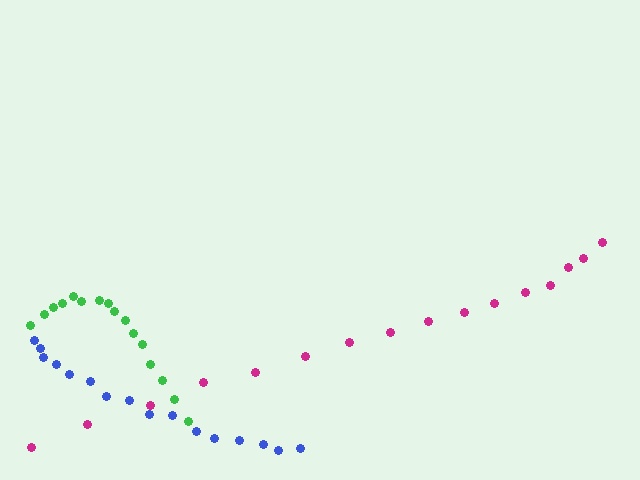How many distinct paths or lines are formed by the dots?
There are 3 distinct paths.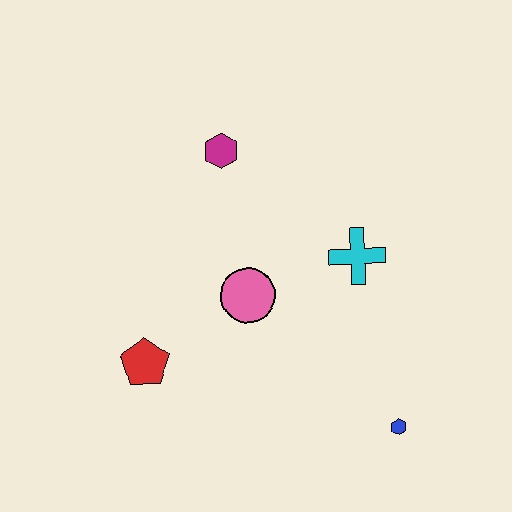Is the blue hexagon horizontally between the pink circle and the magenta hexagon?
No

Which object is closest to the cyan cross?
The pink circle is closest to the cyan cross.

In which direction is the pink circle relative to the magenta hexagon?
The pink circle is below the magenta hexagon.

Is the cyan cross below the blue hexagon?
No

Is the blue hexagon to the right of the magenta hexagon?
Yes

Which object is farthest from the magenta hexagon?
The blue hexagon is farthest from the magenta hexagon.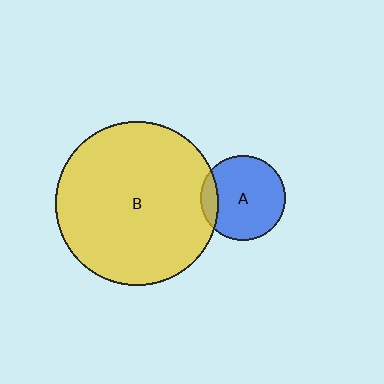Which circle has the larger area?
Circle B (yellow).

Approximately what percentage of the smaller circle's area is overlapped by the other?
Approximately 15%.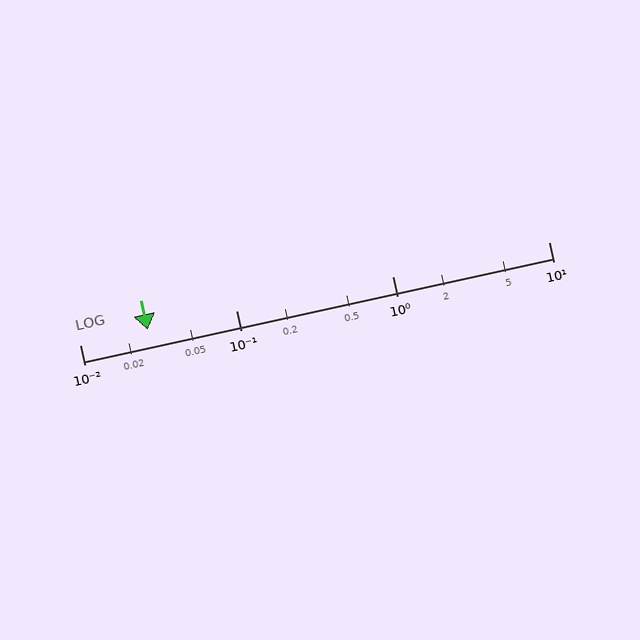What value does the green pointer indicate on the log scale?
The pointer indicates approximately 0.027.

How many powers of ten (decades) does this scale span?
The scale spans 3 decades, from 0.01 to 10.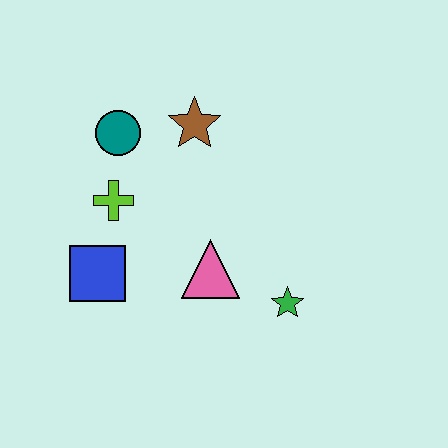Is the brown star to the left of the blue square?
No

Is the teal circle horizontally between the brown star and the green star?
No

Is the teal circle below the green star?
No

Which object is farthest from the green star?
The teal circle is farthest from the green star.